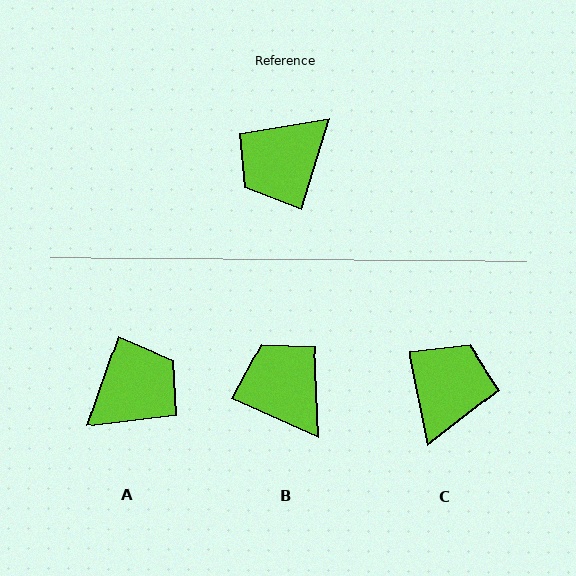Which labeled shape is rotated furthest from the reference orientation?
A, about 178 degrees away.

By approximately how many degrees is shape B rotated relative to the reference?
Approximately 97 degrees clockwise.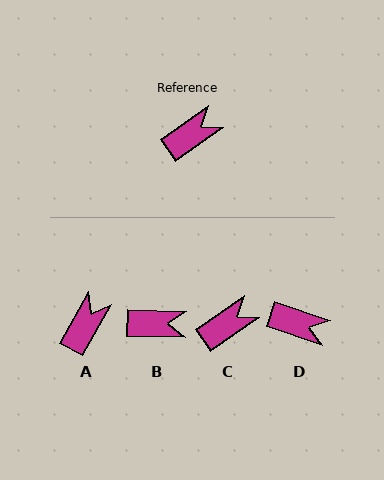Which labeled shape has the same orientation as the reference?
C.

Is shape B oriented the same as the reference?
No, it is off by about 36 degrees.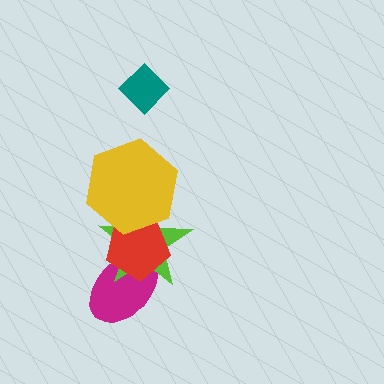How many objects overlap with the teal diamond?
0 objects overlap with the teal diamond.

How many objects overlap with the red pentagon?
3 objects overlap with the red pentagon.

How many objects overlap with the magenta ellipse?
2 objects overlap with the magenta ellipse.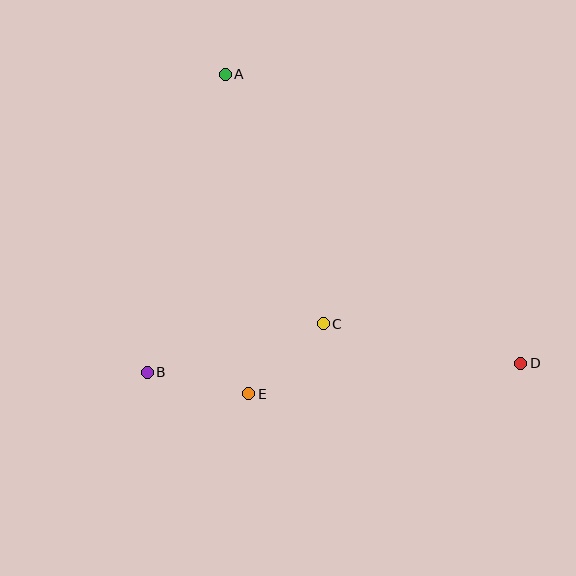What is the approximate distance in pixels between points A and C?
The distance between A and C is approximately 268 pixels.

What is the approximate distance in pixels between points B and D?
The distance between B and D is approximately 374 pixels.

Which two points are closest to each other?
Points C and E are closest to each other.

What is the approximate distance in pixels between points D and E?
The distance between D and E is approximately 274 pixels.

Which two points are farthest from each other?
Points A and D are farthest from each other.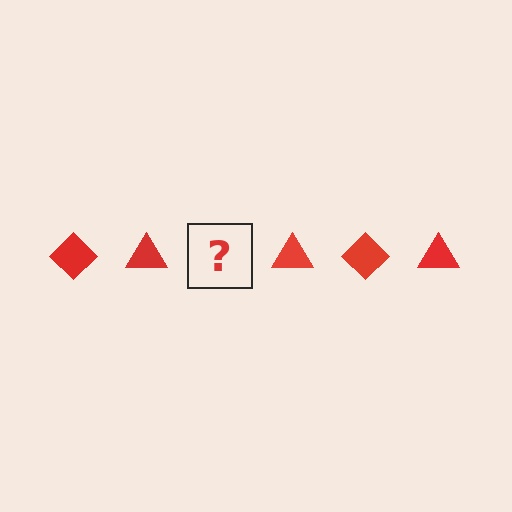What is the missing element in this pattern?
The missing element is a red diamond.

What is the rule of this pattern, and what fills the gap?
The rule is that the pattern cycles through diamond, triangle shapes in red. The gap should be filled with a red diamond.